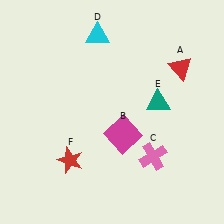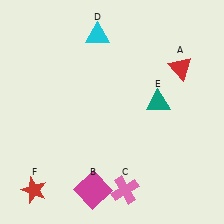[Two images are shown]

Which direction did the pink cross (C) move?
The pink cross (C) moved down.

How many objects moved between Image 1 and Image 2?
3 objects moved between the two images.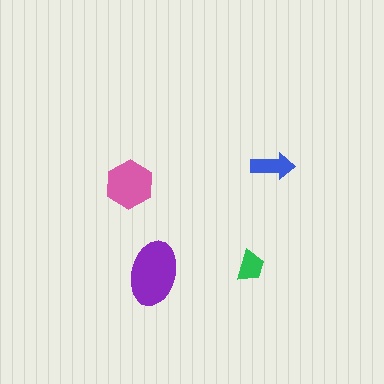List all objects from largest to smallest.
The purple ellipse, the pink hexagon, the blue arrow, the green trapezoid.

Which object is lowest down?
The purple ellipse is bottommost.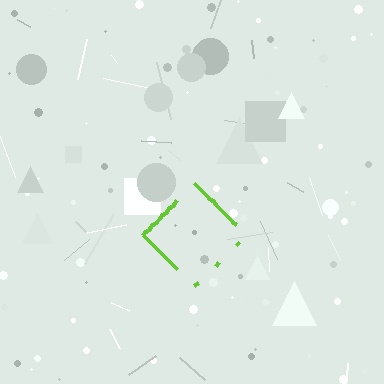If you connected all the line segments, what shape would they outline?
They would outline a diamond.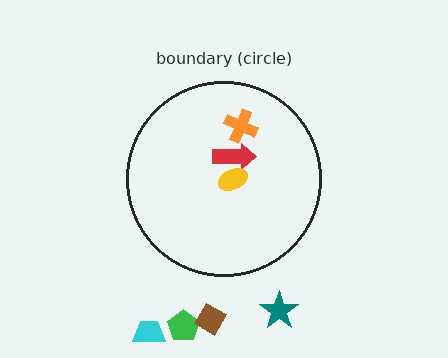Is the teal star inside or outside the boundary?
Outside.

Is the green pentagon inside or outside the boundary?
Outside.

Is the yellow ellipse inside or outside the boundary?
Inside.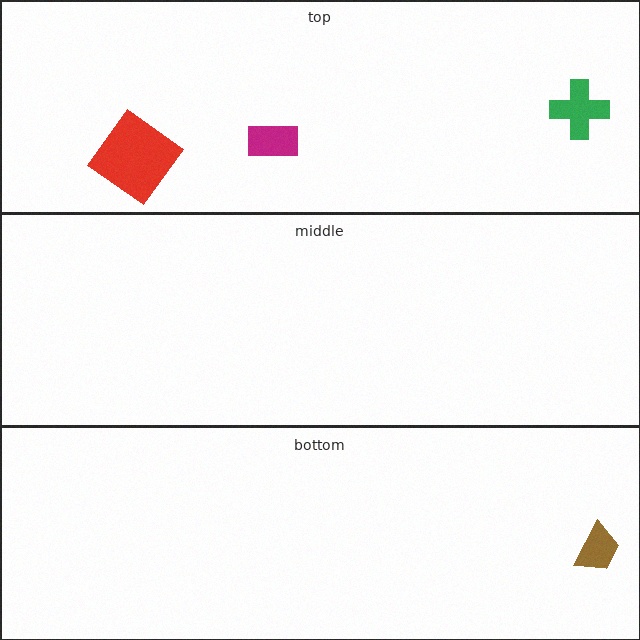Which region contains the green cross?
The top region.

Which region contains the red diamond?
The top region.